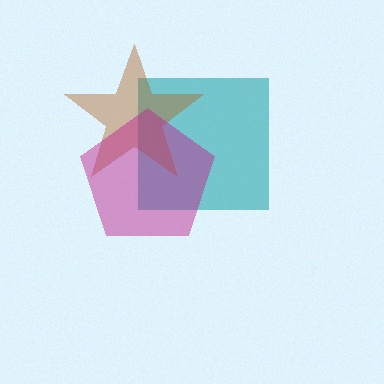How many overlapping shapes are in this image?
There are 3 overlapping shapes in the image.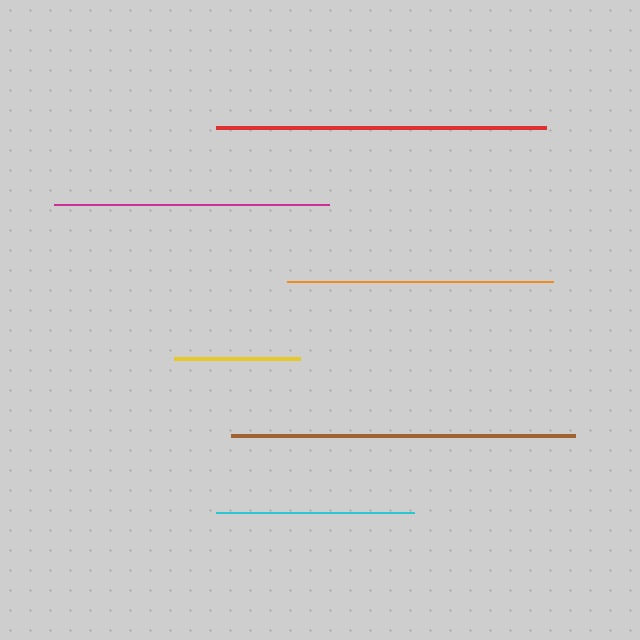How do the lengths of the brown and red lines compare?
The brown and red lines are approximately the same length.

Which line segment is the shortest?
The yellow line is the shortest at approximately 126 pixels.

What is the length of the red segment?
The red segment is approximately 330 pixels long.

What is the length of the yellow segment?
The yellow segment is approximately 126 pixels long.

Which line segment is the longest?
The brown line is the longest at approximately 345 pixels.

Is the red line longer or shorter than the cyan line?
The red line is longer than the cyan line.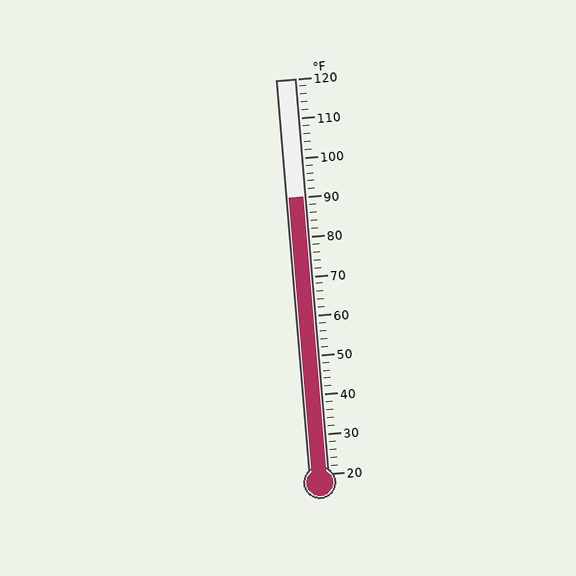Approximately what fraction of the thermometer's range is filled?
The thermometer is filled to approximately 70% of its range.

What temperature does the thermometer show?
The thermometer shows approximately 90°F.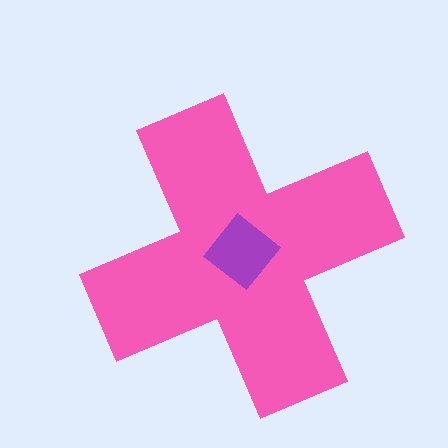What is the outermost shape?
The pink cross.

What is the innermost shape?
The purple diamond.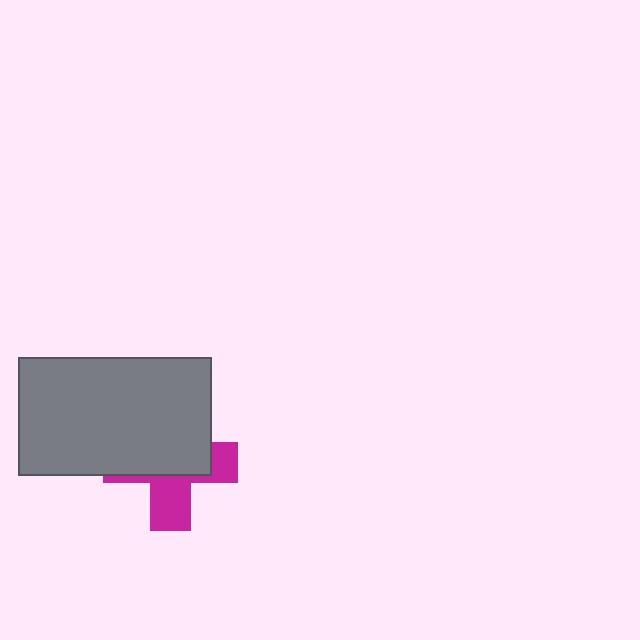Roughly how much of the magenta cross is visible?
A small part of it is visible (roughly 41%).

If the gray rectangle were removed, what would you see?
You would see the complete magenta cross.